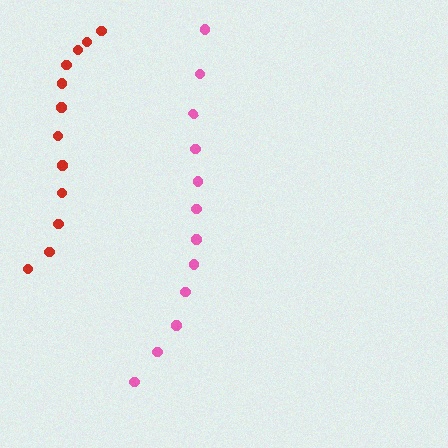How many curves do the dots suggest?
There are 2 distinct paths.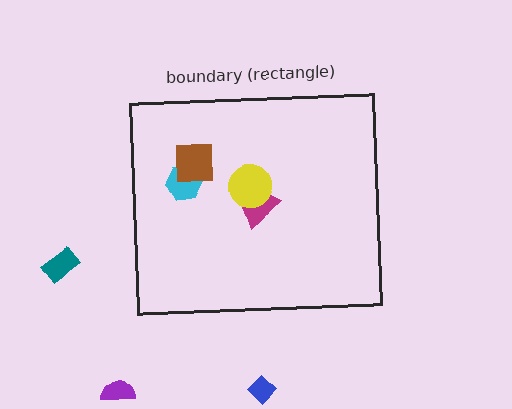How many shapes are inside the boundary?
4 inside, 3 outside.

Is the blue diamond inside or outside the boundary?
Outside.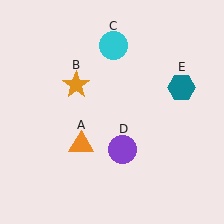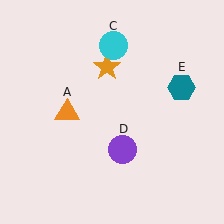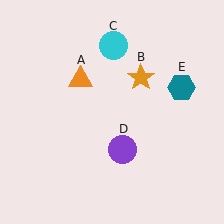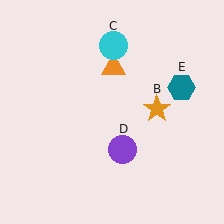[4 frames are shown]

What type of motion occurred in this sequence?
The orange triangle (object A), orange star (object B) rotated clockwise around the center of the scene.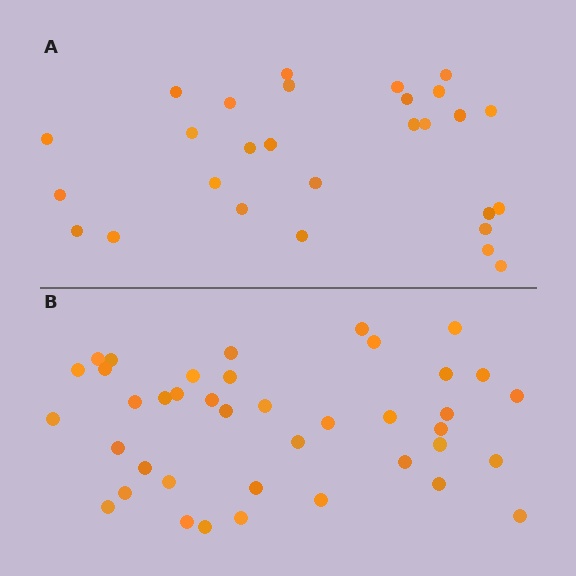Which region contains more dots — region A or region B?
Region B (the bottom region) has more dots.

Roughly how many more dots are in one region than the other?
Region B has roughly 12 or so more dots than region A.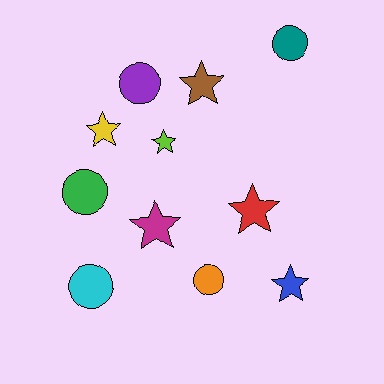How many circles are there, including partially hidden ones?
There are 5 circles.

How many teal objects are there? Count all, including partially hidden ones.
There is 1 teal object.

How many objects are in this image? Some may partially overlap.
There are 11 objects.